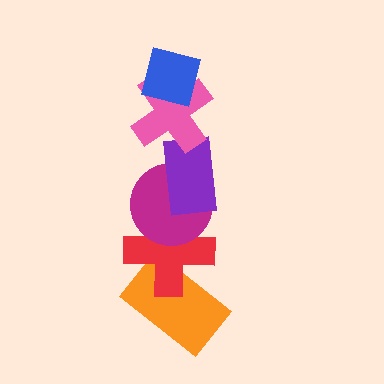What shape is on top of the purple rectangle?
The pink cross is on top of the purple rectangle.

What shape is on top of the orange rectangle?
The red cross is on top of the orange rectangle.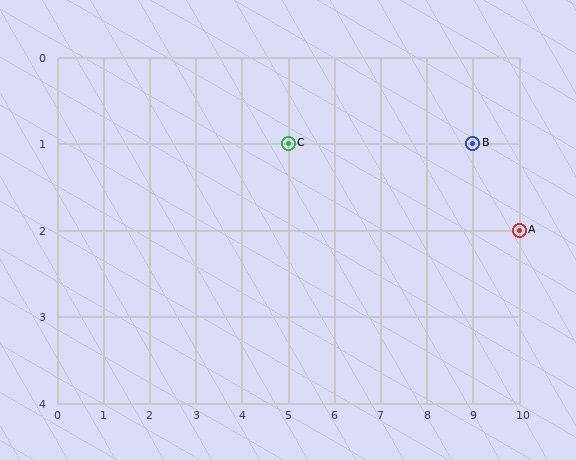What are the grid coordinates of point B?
Point B is at grid coordinates (9, 1).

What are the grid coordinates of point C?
Point C is at grid coordinates (5, 1).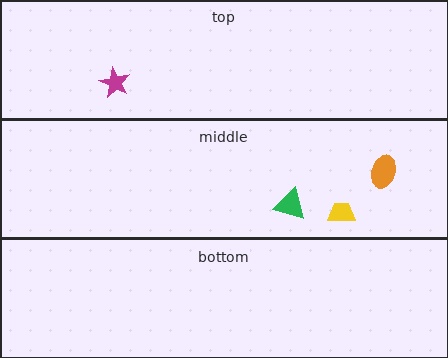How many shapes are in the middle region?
3.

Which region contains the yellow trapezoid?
The middle region.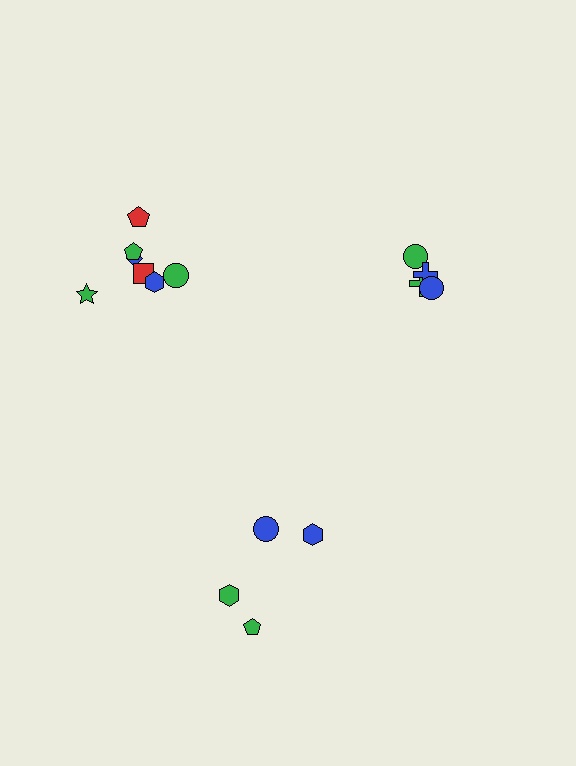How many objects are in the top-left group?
There are 7 objects.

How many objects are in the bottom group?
There are 4 objects.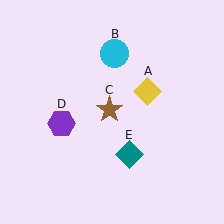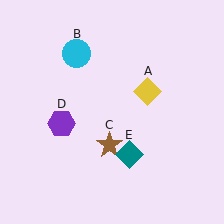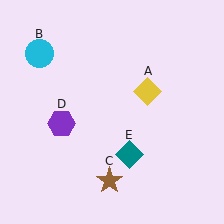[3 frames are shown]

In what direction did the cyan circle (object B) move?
The cyan circle (object B) moved left.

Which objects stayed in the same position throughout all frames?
Yellow diamond (object A) and purple hexagon (object D) and teal diamond (object E) remained stationary.